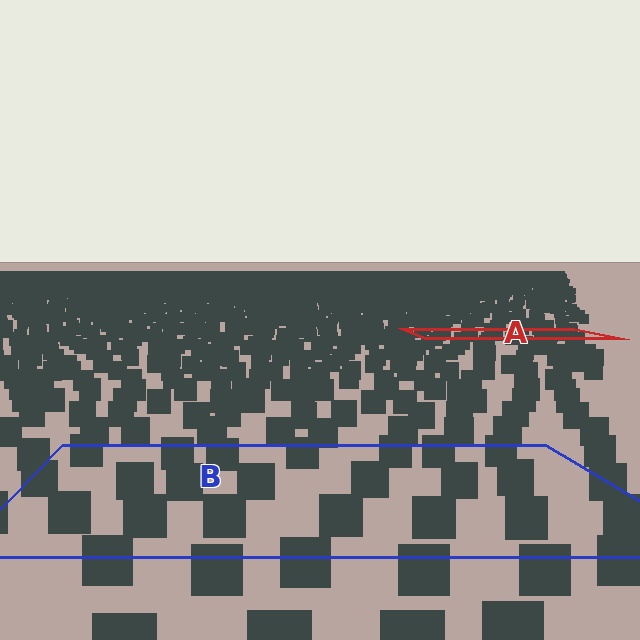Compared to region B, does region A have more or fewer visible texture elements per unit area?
Region A has more texture elements per unit area — they are packed more densely because it is farther away.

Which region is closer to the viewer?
Region B is closer. The texture elements there are larger and more spread out.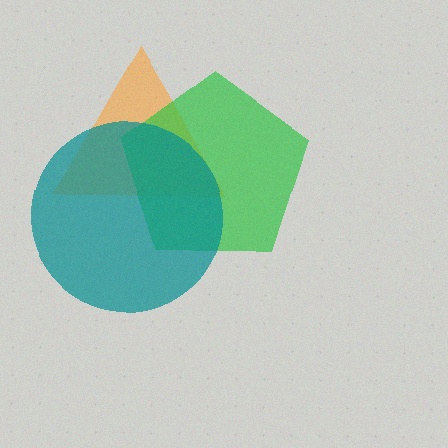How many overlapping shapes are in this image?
There are 3 overlapping shapes in the image.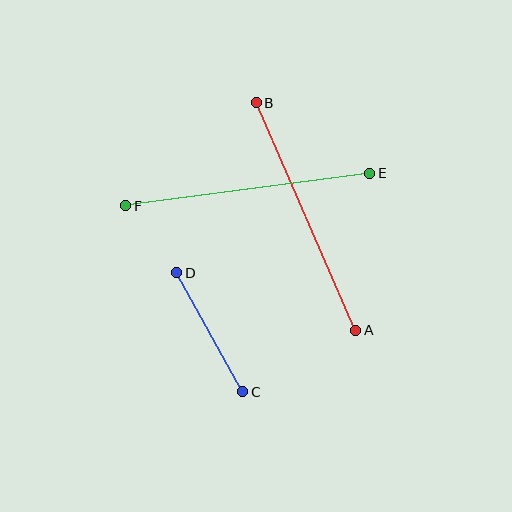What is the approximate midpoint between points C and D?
The midpoint is at approximately (210, 332) pixels.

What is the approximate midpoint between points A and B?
The midpoint is at approximately (306, 217) pixels.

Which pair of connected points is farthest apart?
Points A and B are farthest apart.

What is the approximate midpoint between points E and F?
The midpoint is at approximately (248, 189) pixels.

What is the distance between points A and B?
The distance is approximately 248 pixels.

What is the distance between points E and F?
The distance is approximately 246 pixels.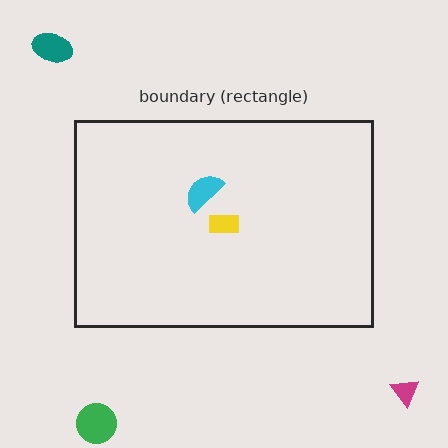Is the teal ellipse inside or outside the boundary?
Outside.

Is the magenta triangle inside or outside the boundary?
Outside.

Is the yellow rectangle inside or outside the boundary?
Inside.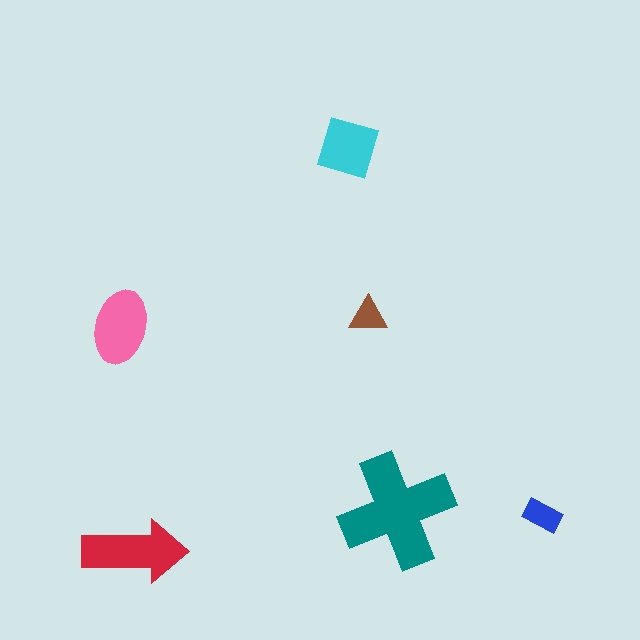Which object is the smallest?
The brown triangle.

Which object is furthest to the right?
The blue rectangle is rightmost.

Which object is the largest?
The teal cross.